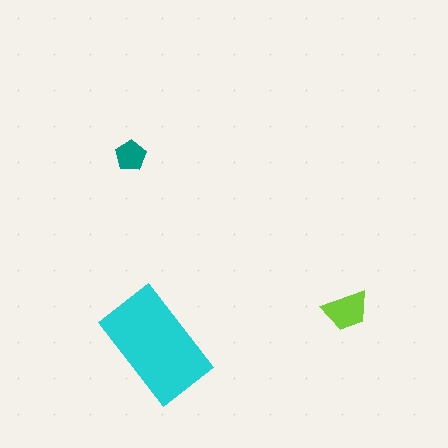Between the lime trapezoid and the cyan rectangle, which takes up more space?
The cyan rectangle.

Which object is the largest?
The cyan rectangle.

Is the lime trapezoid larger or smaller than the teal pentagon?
Larger.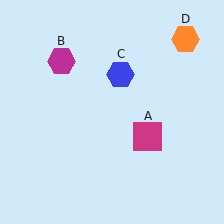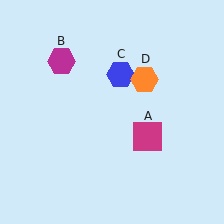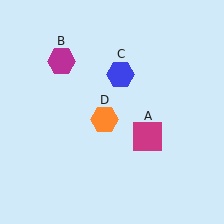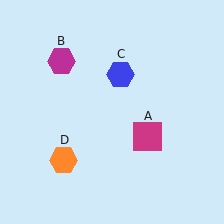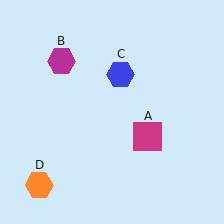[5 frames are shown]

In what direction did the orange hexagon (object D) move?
The orange hexagon (object D) moved down and to the left.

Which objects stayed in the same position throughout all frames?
Magenta square (object A) and magenta hexagon (object B) and blue hexagon (object C) remained stationary.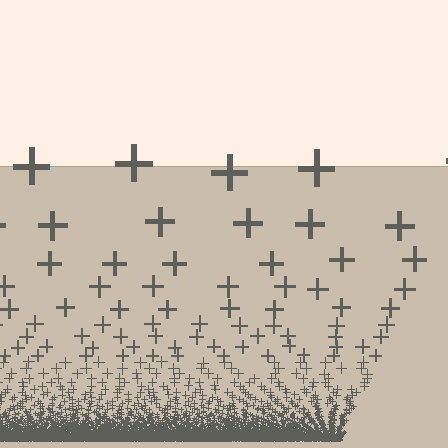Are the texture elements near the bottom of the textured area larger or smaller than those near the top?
Smaller. The gradient is inverted — elements near the bottom are smaller and denser.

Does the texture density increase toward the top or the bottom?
Density increases toward the bottom.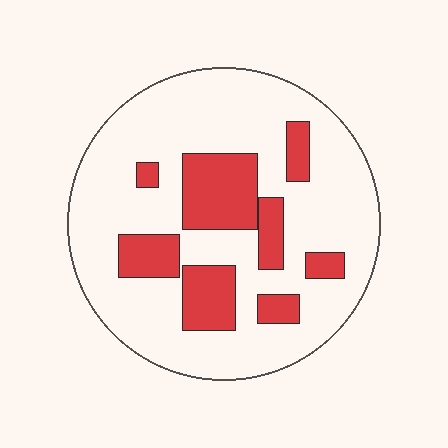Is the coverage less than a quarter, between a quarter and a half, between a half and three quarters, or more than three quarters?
Less than a quarter.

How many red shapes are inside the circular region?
8.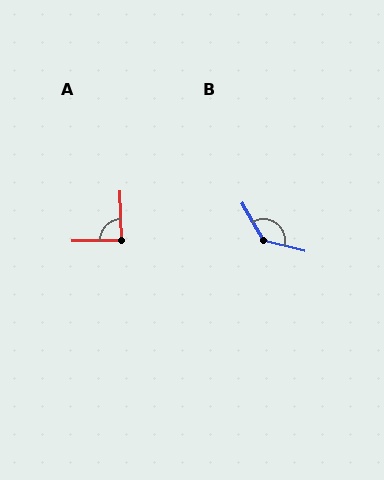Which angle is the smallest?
A, at approximately 89 degrees.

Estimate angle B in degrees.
Approximately 134 degrees.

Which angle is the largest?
B, at approximately 134 degrees.